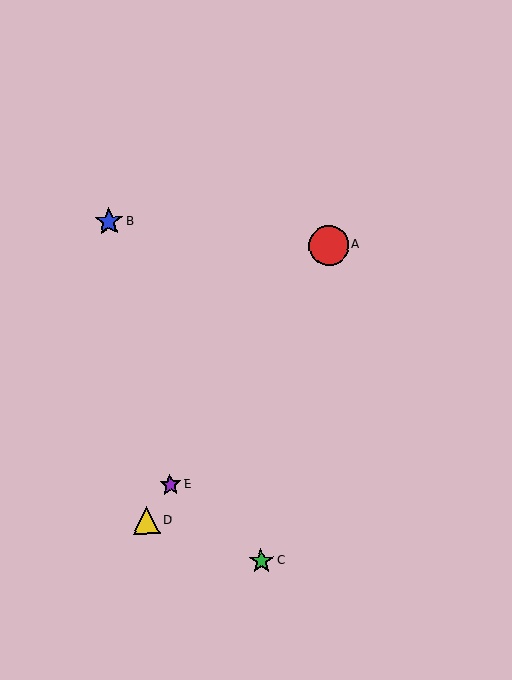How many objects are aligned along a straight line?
3 objects (A, D, E) are aligned along a straight line.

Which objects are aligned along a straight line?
Objects A, D, E are aligned along a straight line.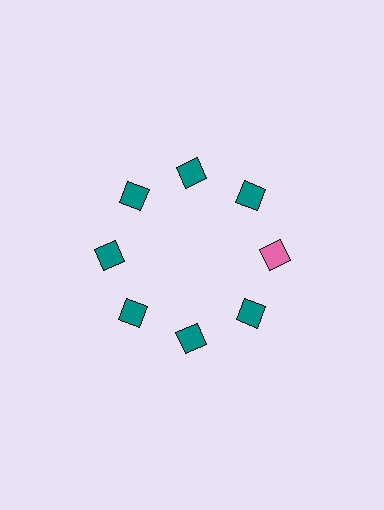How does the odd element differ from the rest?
It has a different color: pink instead of teal.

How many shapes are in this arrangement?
There are 8 shapes arranged in a ring pattern.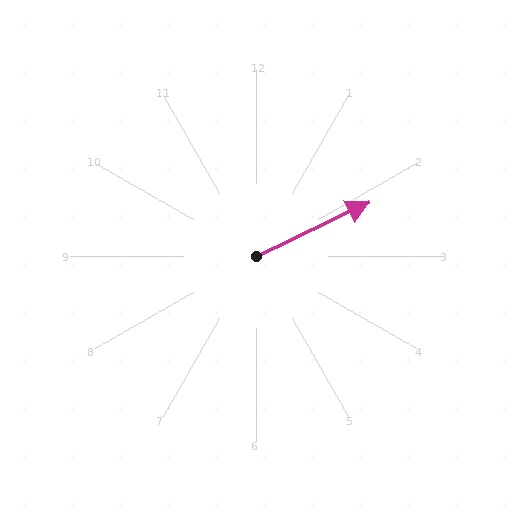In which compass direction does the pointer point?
Northeast.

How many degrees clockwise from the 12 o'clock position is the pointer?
Approximately 64 degrees.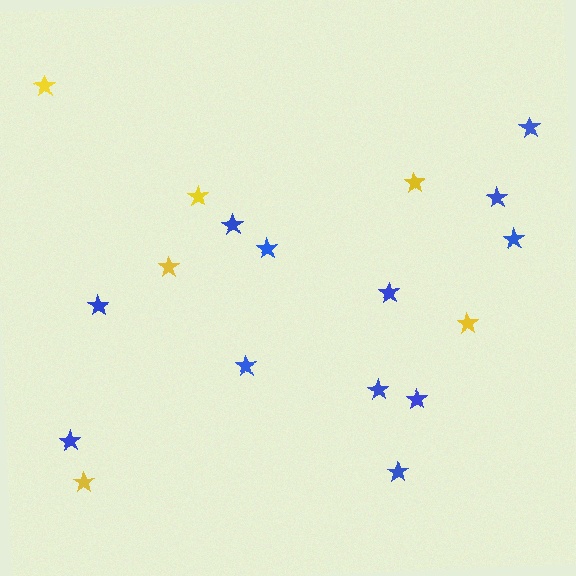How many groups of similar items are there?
There are 2 groups: one group of yellow stars (6) and one group of blue stars (12).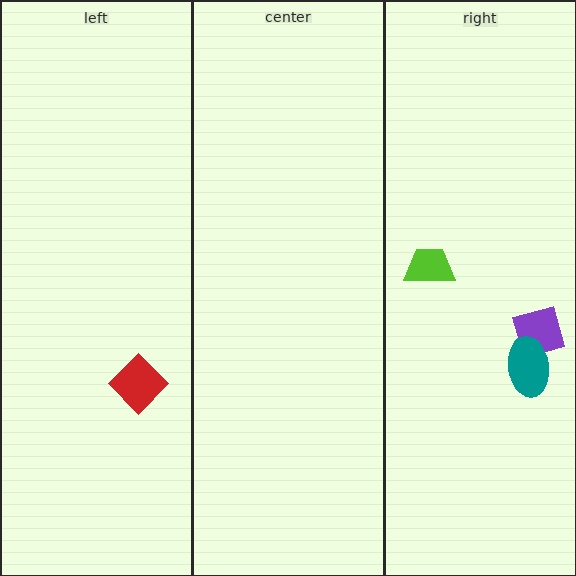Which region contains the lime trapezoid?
The right region.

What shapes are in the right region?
The lime trapezoid, the purple square, the teal ellipse.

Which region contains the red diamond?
The left region.